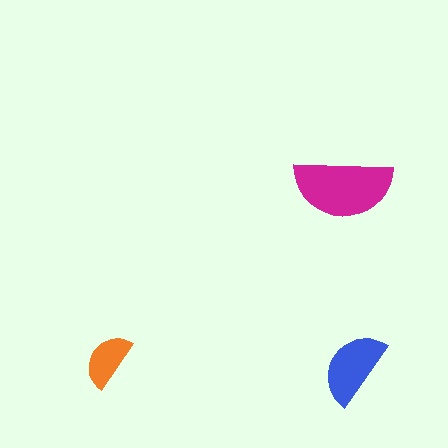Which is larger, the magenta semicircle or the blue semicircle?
The magenta one.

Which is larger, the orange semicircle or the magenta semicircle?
The magenta one.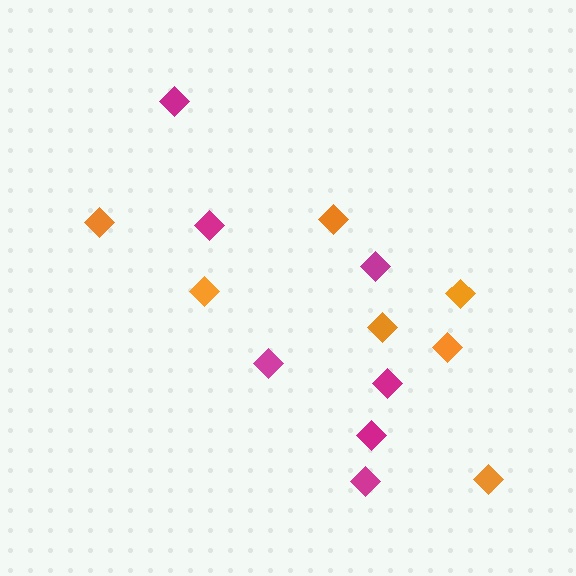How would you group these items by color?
There are 2 groups: one group of orange diamonds (7) and one group of magenta diamonds (7).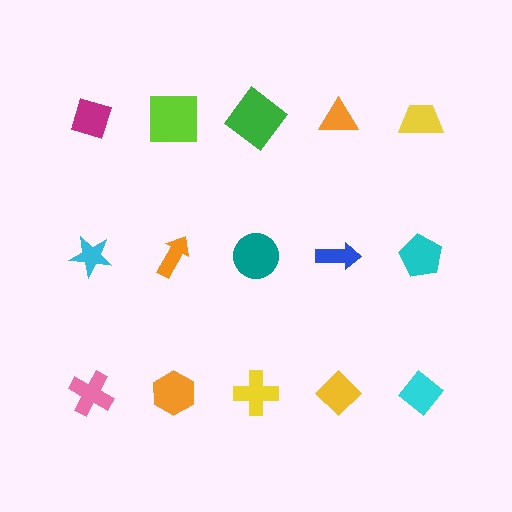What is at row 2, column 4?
A blue arrow.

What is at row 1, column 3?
A green diamond.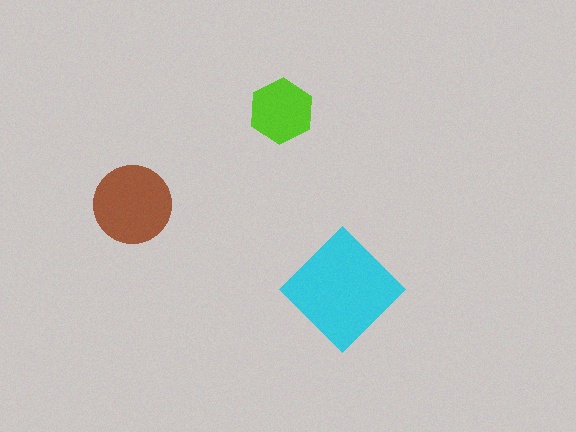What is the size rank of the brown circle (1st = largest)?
2nd.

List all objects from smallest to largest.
The lime hexagon, the brown circle, the cyan diamond.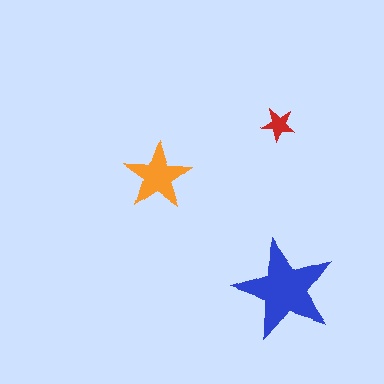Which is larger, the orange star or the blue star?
The blue one.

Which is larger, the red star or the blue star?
The blue one.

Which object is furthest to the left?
The orange star is leftmost.